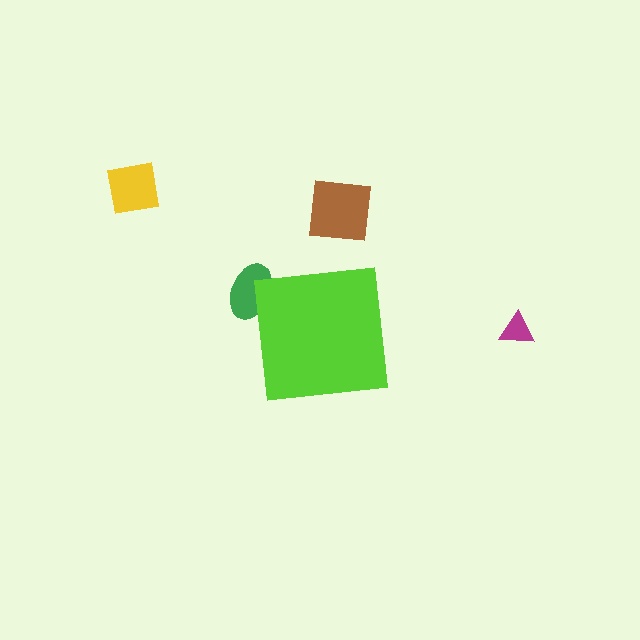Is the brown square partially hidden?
No, the brown square is fully visible.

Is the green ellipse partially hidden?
Yes, the green ellipse is partially hidden behind the lime square.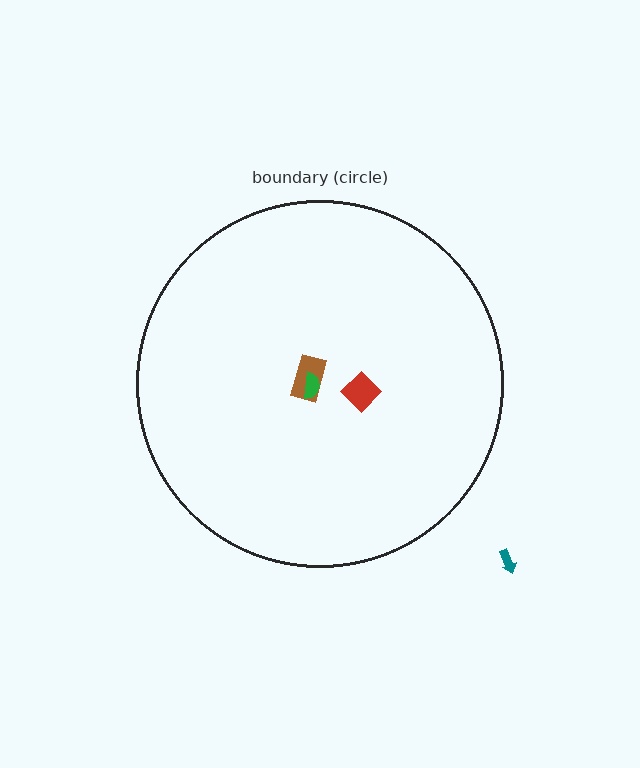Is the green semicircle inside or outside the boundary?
Inside.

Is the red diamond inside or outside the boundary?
Inside.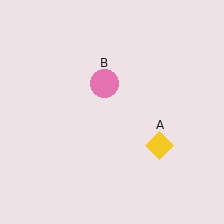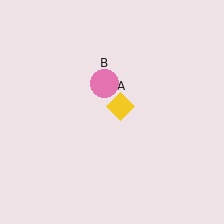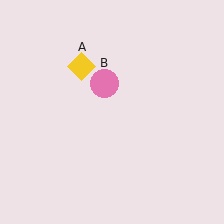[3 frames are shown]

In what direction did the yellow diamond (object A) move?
The yellow diamond (object A) moved up and to the left.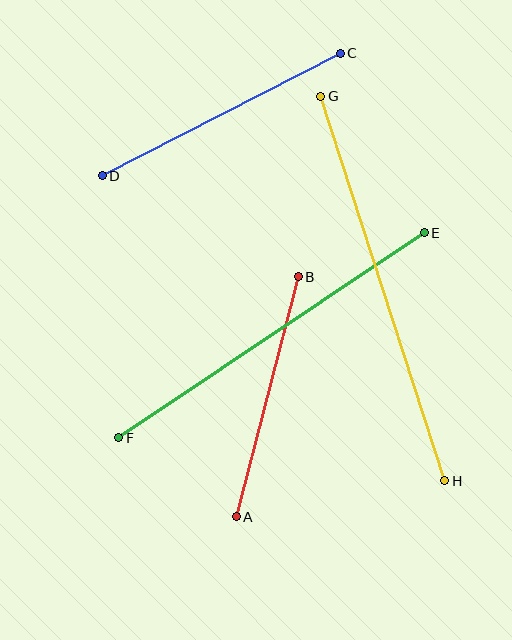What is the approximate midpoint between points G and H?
The midpoint is at approximately (383, 289) pixels.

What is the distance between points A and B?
The distance is approximately 248 pixels.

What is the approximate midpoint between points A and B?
The midpoint is at approximately (267, 397) pixels.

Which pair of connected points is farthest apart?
Points G and H are farthest apart.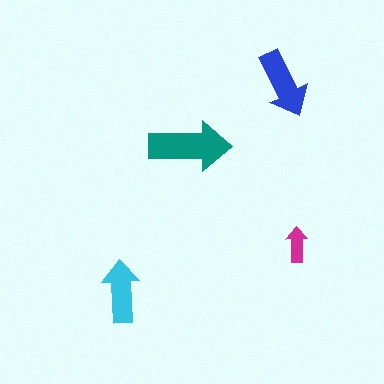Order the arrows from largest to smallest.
the teal one, the blue one, the cyan one, the magenta one.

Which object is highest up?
The blue arrow is topmost.